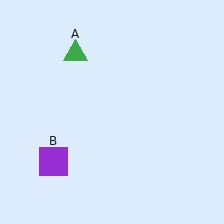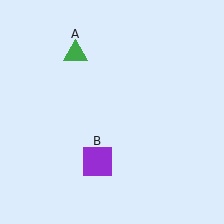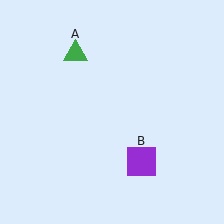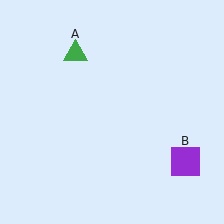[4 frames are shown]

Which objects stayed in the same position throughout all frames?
Green triangle (object A) remained stationary.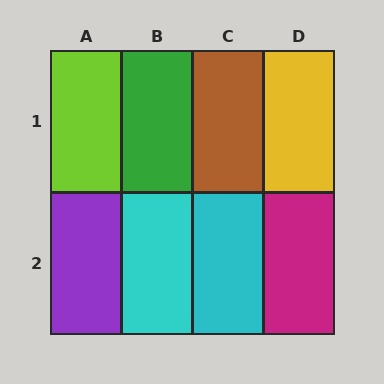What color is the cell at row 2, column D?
Magenta.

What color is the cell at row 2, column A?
Purple.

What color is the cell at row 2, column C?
Cyan.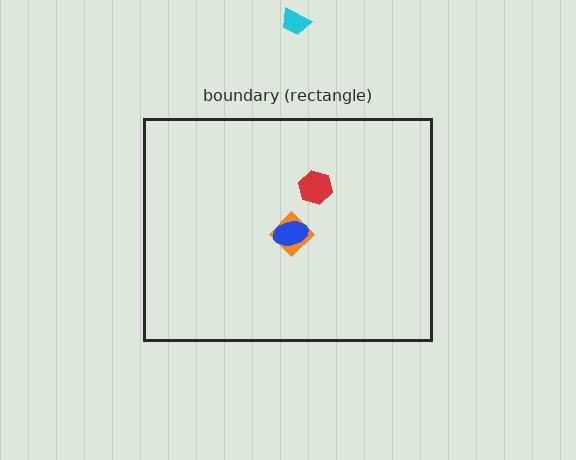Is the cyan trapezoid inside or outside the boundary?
Outside.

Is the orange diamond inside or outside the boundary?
Inside.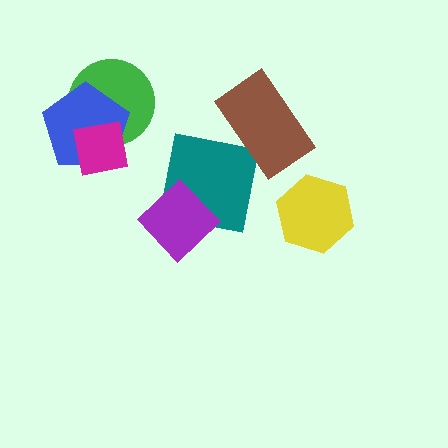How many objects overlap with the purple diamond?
1 object overlaps with the purple diamond.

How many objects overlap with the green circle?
2 objects overlap with the green circle.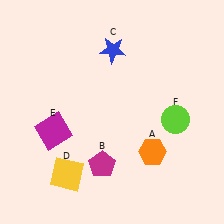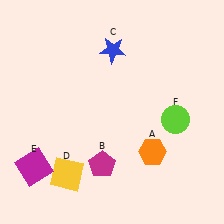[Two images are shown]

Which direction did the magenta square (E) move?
The magenta square (E) moved down.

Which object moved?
The magenta square (E) moved down.